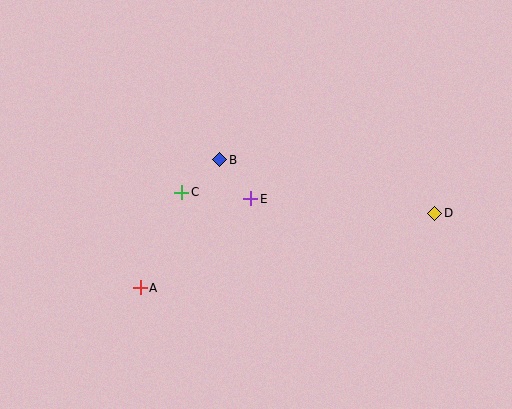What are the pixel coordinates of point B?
Point B is at (220, 160).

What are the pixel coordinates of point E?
Point E is at (251, 199).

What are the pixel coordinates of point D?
Point D is at (435, 213).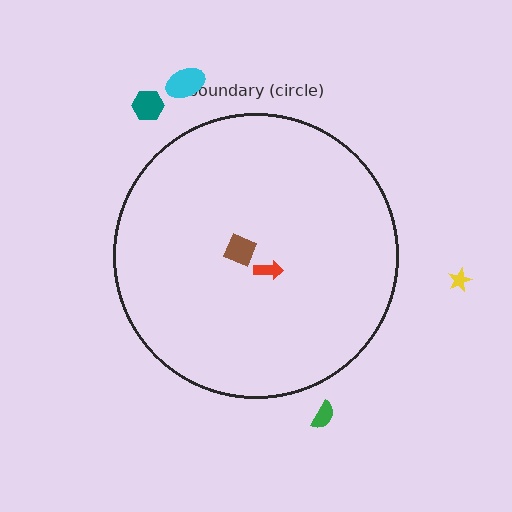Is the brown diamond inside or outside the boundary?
Inside.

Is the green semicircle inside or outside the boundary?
Outside.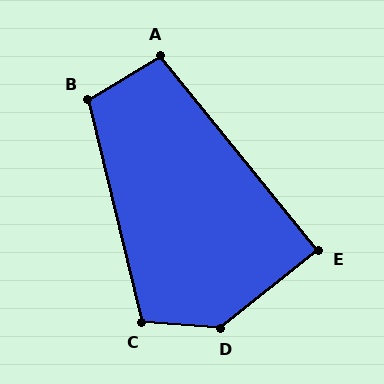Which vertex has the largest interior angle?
D, at approximately 137 degrees.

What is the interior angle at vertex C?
Approximately 108 degrees (obtuse).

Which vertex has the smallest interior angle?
E, at approximately 89 degrees.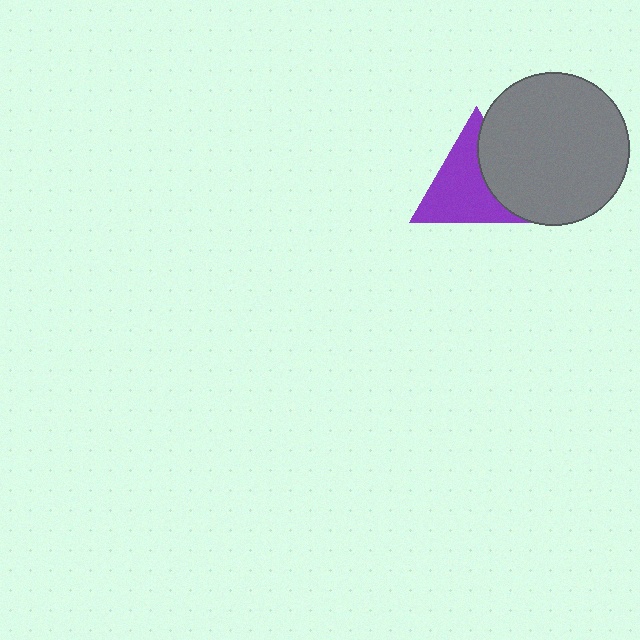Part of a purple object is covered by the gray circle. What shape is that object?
It is a triangle.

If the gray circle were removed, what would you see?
You would see the complete purple triangle.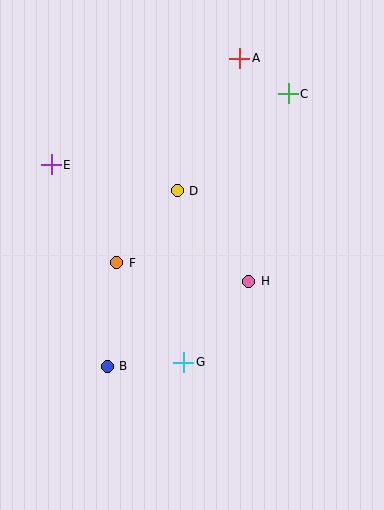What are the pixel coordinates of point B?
Point B is at (107, 366).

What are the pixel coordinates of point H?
Point H is at (249, 281).